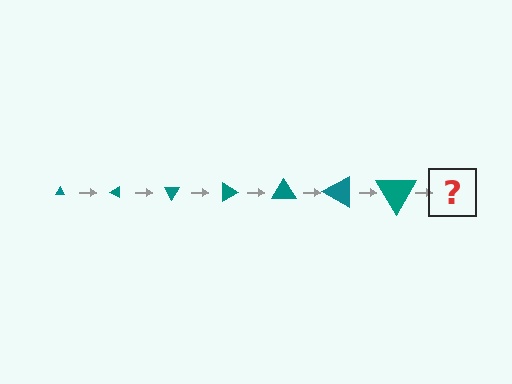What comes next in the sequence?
The next element should be a triangle, larger than the previous one and rotated 210 degrees from the start.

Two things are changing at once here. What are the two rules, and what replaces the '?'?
The two rules are that the triangle grows larger each step and it rotates 30 degrees each step. The '?' should be a triangle, larger than the previous one and rotated 210 degrees from the start.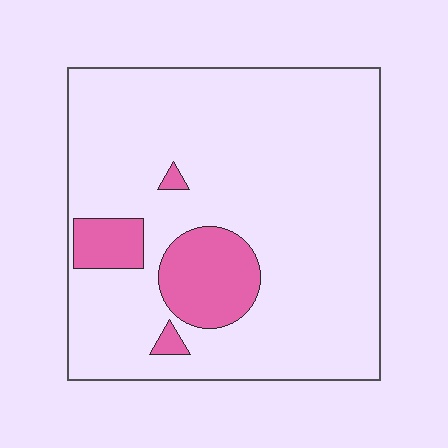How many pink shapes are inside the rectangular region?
4.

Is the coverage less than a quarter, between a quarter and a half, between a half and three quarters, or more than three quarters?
Less than a quarter.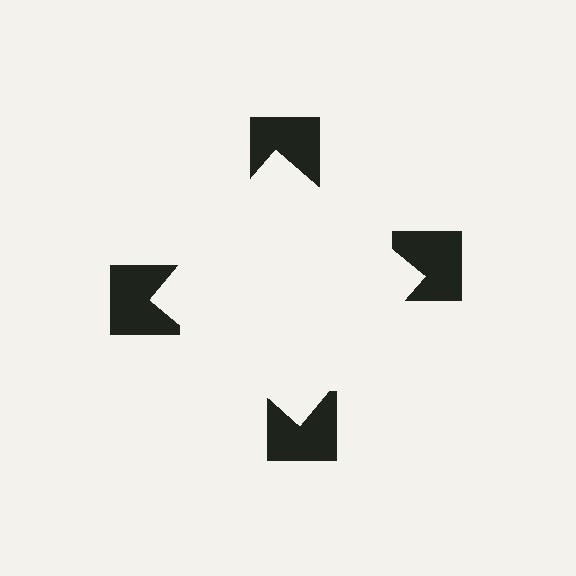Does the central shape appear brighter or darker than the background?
It typically appears slightly brighter than the background, even though no actual brightness change is drawn.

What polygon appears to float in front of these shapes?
An illusory square — its edges are inferred from the aligned wedge cuts in the notched squares, not physically drawn.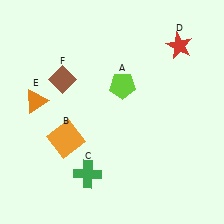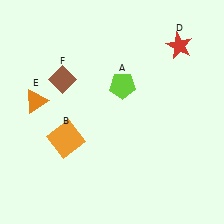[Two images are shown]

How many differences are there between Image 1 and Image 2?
There is 1 difference between the two images.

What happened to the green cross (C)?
The green cross (C) was removed in Image 2. It was in the bottom-left area of Image 1.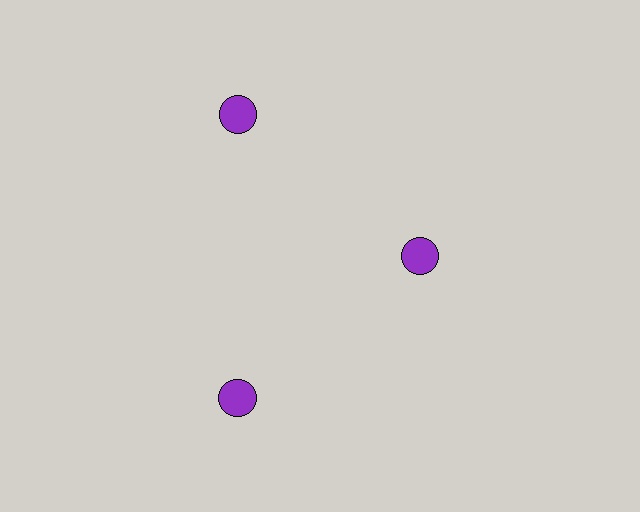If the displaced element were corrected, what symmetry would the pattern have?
It would have 3-fold rotational symmetry — the pattern would map onto itself every 120 degrees.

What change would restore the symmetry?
The symmetry would be restored by moving it outward, back onto the ring so that all 3 circles sit at equal angles and equal distance from the center.